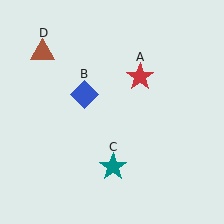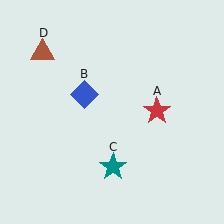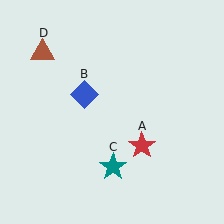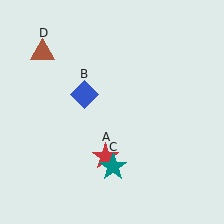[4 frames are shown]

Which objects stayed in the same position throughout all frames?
Blue diamond (object B) and teal star (object C) and brown triangle (object D) remained stationary.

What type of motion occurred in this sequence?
The red star (object A) rotated clockwise around the center of the scene.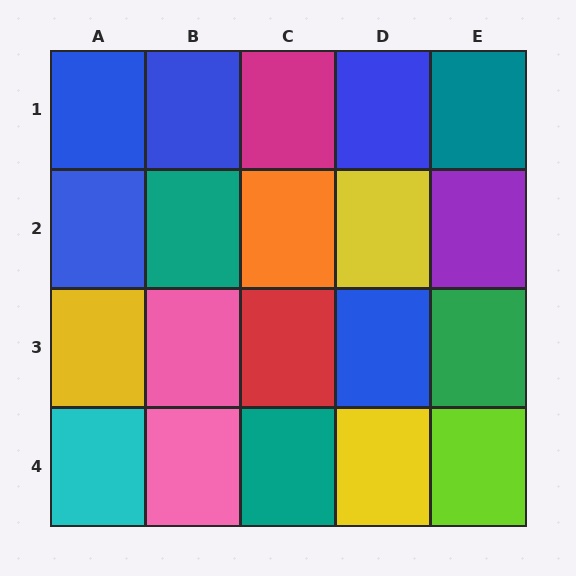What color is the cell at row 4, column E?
Lime.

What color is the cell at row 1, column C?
Magenta.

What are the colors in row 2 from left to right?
Blue, teal, orange, yellow, purple.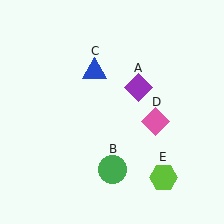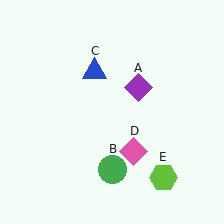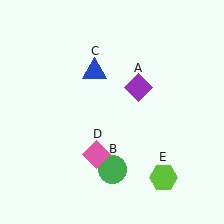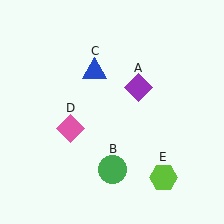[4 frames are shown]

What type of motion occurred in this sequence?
The pink diamond (object D) rotated clockwise around the center of the scene.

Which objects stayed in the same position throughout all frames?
Purple diamond (object A) and green circle (object B) and blue triangle (object C) and lime hexagon (object E) remained stationary.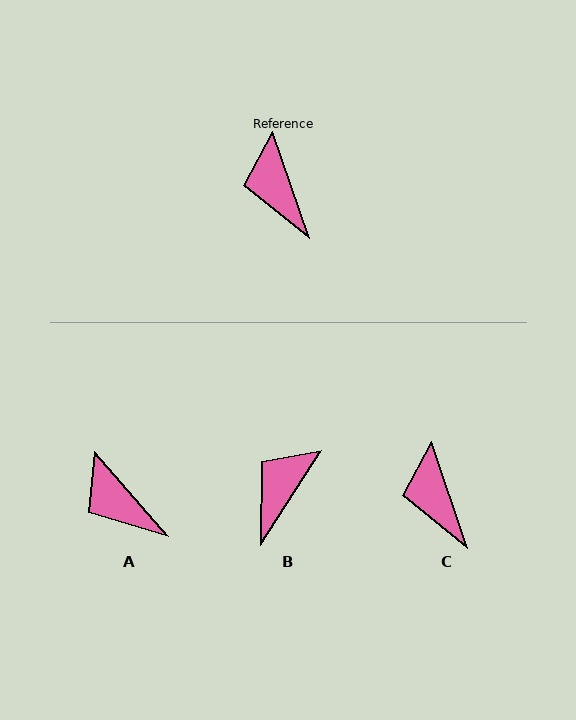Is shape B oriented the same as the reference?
No, it is off by about 52 degrees.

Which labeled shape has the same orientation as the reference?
C.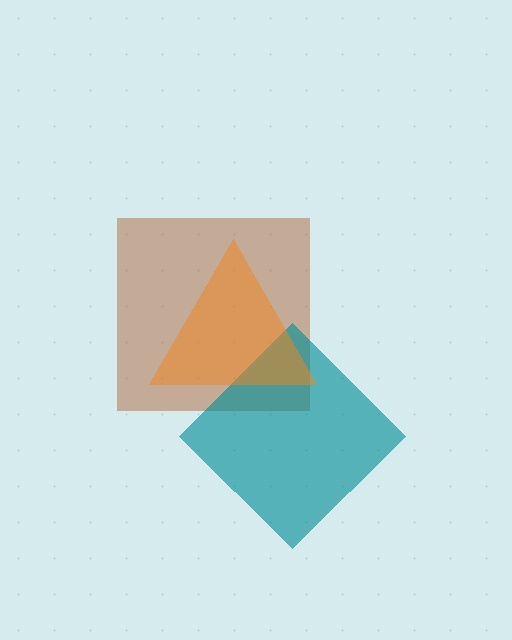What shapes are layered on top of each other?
The layered shapes are: a brown square, a teal diamond, an orange triangle.